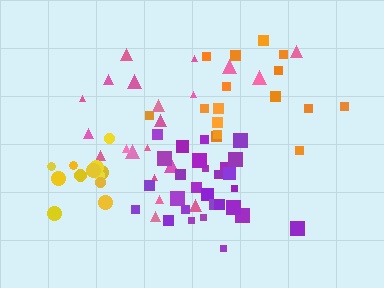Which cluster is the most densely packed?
Purple.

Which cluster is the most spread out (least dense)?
Orange.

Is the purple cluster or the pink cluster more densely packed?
Purple.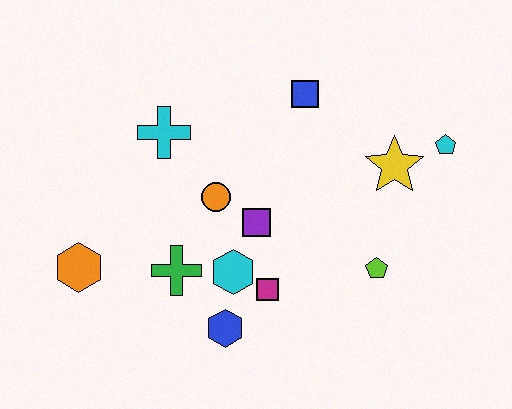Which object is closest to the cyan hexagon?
The magenta square is closest to the cyan hexagon.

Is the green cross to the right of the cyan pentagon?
No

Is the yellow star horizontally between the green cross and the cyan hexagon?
No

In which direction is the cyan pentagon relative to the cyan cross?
The cyan pentagon is to the right of the cyan cross.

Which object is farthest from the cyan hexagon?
The cyan pentagon is farthest from the cyan hexagon.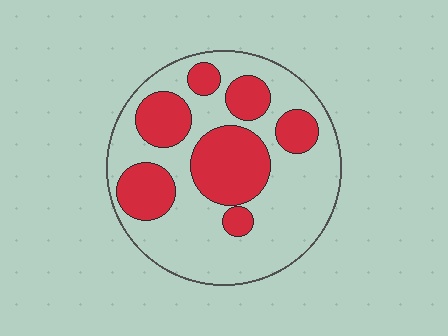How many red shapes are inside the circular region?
7.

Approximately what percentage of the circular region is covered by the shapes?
Approximately 35%.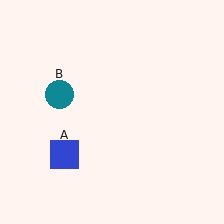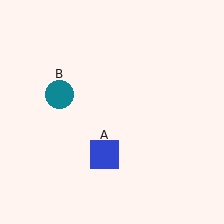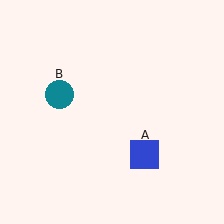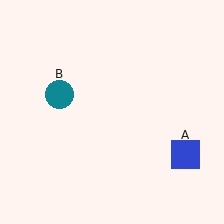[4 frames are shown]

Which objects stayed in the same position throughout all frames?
Teal circle (object B) remained stationary.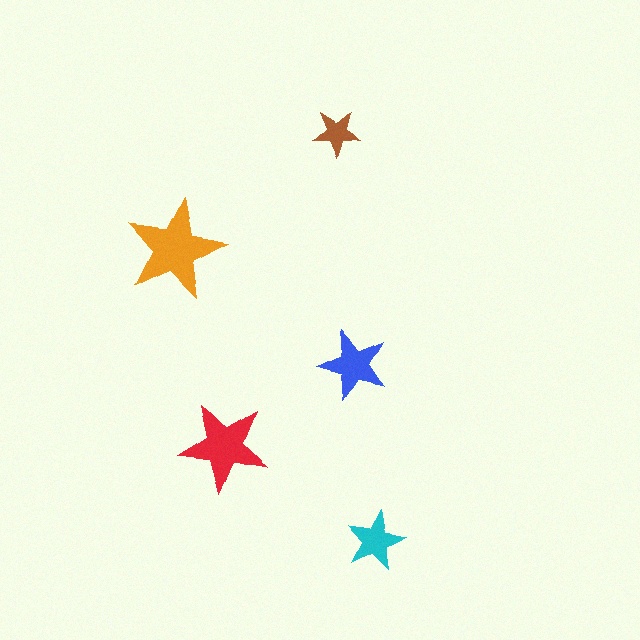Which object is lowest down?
The cyan star is bottommost.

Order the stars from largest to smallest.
the orange one, the red one, the blue one, the cyan one, the brown one.